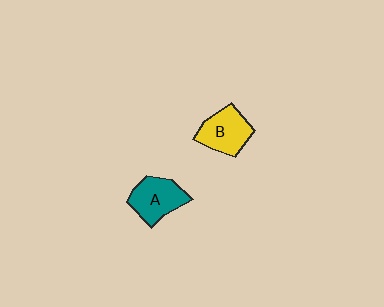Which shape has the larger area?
Shape A (teal).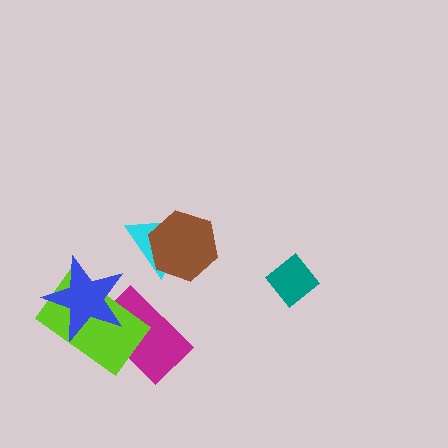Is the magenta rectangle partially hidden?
Yes, it is partially covered by another shape.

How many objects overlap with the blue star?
2 objects overlap with the blue star.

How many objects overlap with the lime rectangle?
2 objects overlap with the lime rectangle.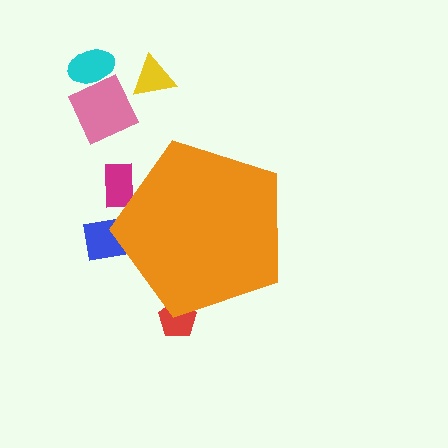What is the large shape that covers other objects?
An orange pentagon.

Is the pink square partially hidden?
No, the pink square is fully visible.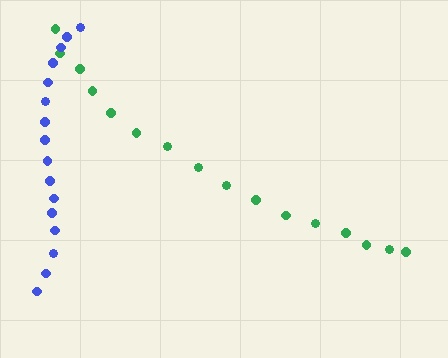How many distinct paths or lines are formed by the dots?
There are 2 distinct paths.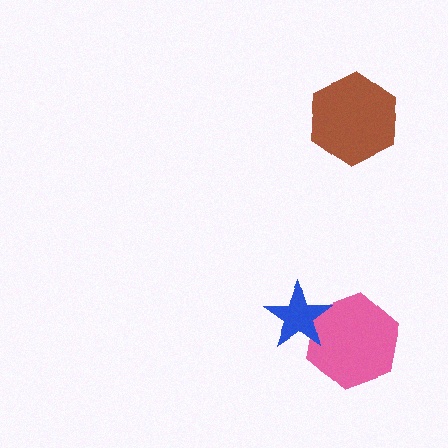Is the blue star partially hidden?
No, no other shape covers it.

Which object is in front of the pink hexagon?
The blue star is in front of the pink hexagon.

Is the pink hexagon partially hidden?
Yes, it is partially covered by another shape.